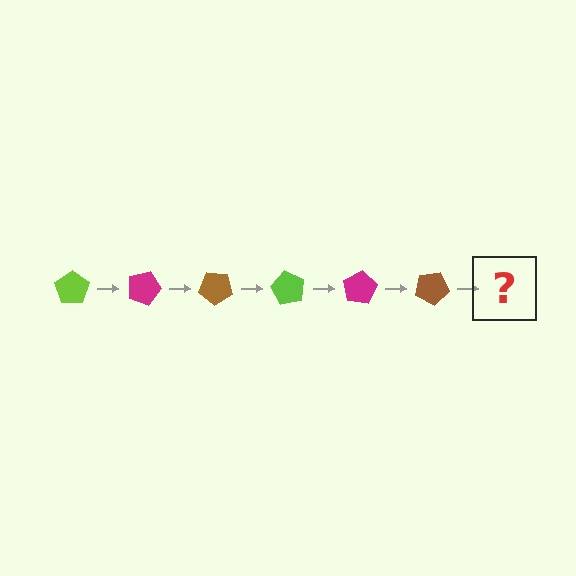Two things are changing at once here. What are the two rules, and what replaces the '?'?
The two rules are that it rotates 20 degrees each step and the color cycles through lime, magenta, and brown. The '?' should be a lime pentagon, rotated 120 degrees from the start.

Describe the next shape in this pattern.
It should be a lime pentagon, rotated 120 degrees from the start.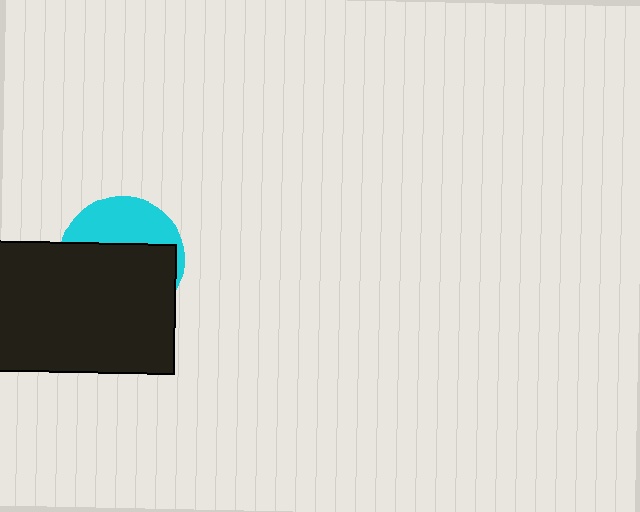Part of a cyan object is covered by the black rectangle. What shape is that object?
It is a circle.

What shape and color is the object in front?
The object in front is a black rectangle.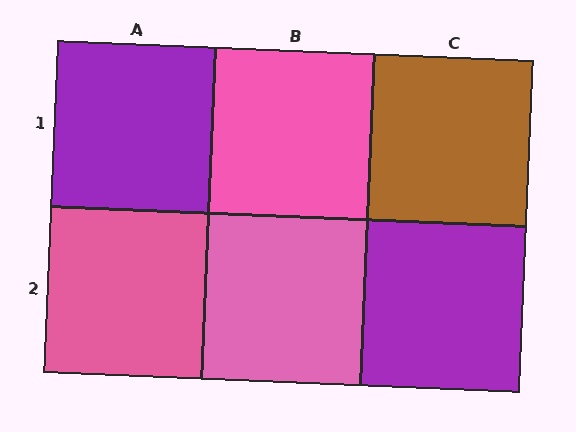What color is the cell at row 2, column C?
Purple.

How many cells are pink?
3 cells are pink.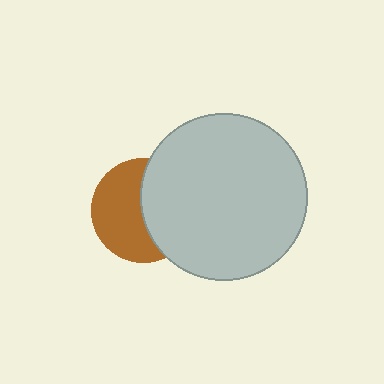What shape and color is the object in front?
The object in front is a light gray circle.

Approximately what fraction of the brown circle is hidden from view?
Roughly 46% of the brown circle is hidden behind the light gray circle.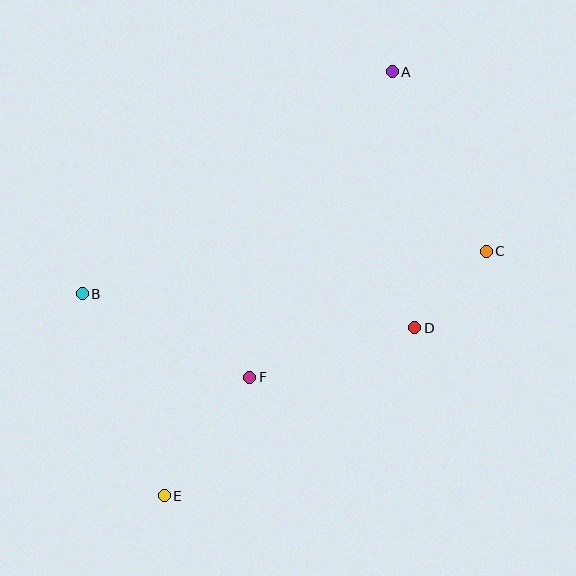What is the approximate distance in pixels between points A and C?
The distance between A and C is approximately 203 pixels.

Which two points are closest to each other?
Points C and D are closest to each other.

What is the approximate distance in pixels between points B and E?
The distance between B and E is approximately 218 pixels.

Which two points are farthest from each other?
Points A and E are farthest from each other.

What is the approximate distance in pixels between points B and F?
The distance between B and F is approximately 187 pixels.